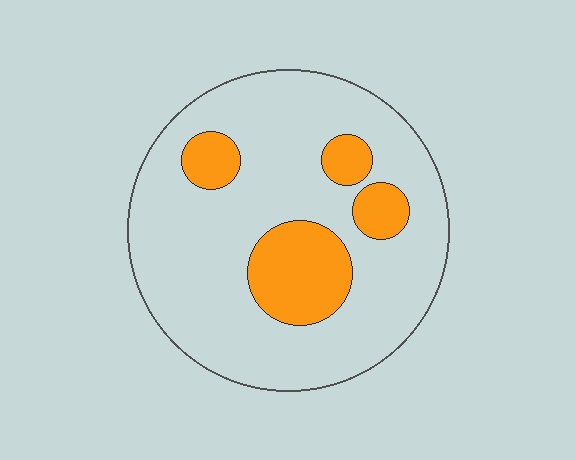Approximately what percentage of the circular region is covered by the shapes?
Approximately 20%.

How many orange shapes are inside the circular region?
4.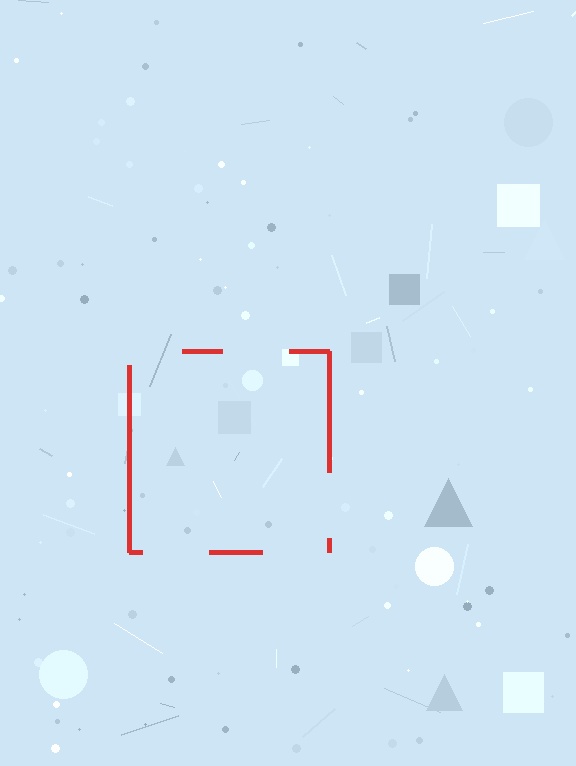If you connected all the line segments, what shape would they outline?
They would outline a square.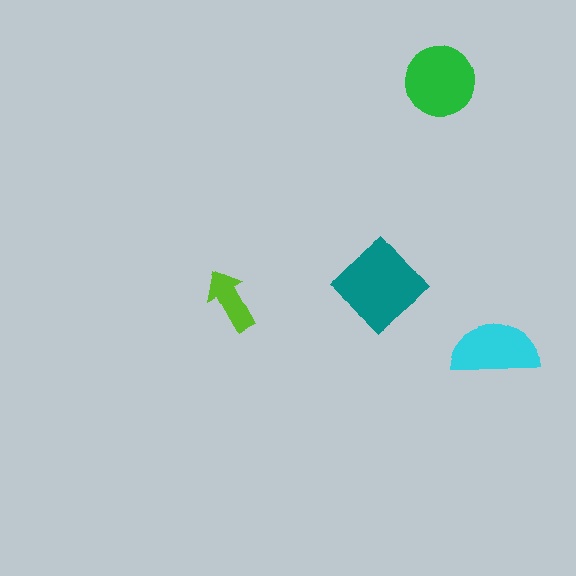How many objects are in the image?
There are 4 objects in the image.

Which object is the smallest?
The lime arrow.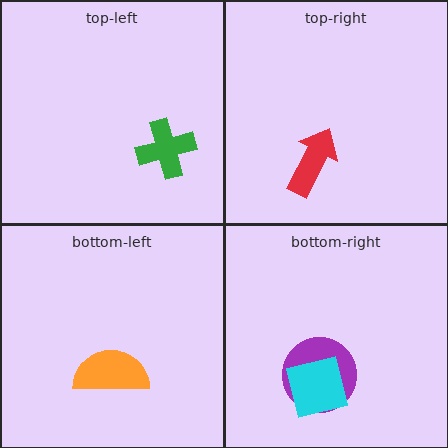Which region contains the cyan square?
The bottom-right region.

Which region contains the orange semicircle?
The bottom-left region.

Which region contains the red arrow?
The top-right region.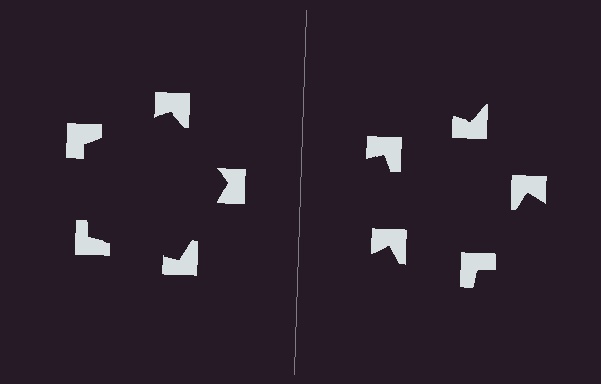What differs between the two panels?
The notched squares are positioned identically on both sides; only the wedge orientations differ. On the left they align to a pentagon; on the right they are misaligned.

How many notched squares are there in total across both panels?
10 — 5 on each side.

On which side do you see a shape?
An illusory pentagon appears on the left side. On the right side the wedge cuts are rotated, so no coherent shape forms.